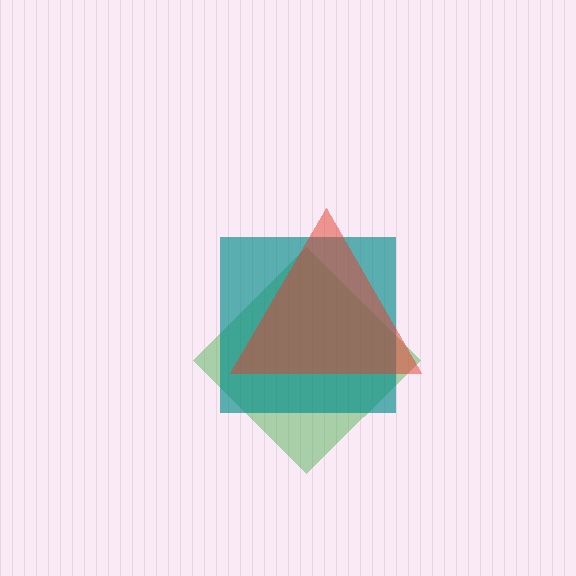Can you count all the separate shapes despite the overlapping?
Yes, there are 3 separate shapes.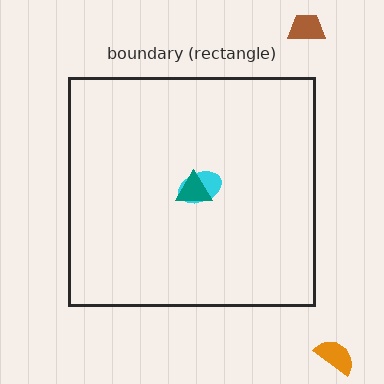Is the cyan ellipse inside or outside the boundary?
Inside.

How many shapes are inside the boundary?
2 inside, 2 outside.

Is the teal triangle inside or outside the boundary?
Inside.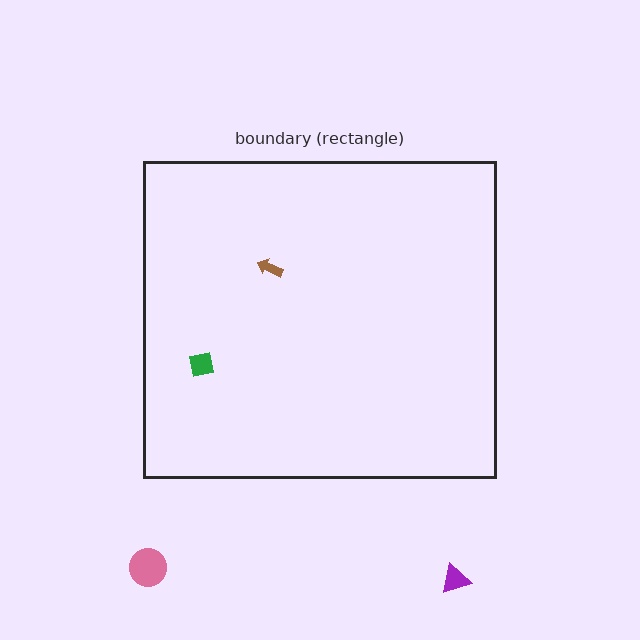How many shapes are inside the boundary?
2 inside, 2 outside.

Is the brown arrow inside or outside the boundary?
Inside.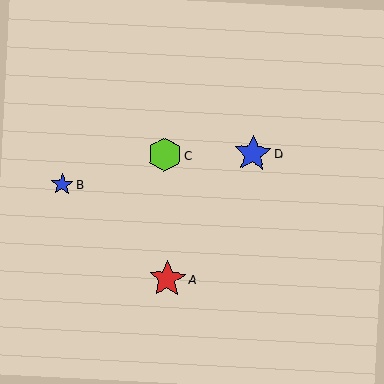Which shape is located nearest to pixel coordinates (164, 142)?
The lime hexagon (labeled C) at (165, 155) is nearest to that location.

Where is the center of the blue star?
The center of the blue star is at (62, 184).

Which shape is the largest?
The red star (labeled A) is the largest.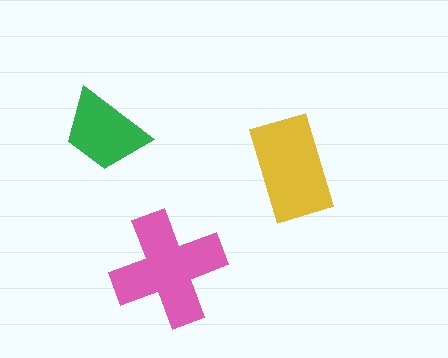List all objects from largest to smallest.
The pink cross, the yellow rectangle, the green trapezoid.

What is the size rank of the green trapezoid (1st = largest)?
3rd.